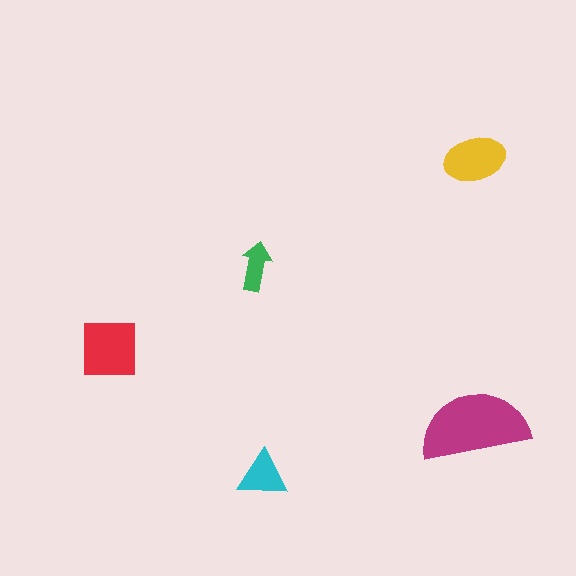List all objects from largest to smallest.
The magenta semicircle, the red square, the yellow ellipse, the cyan triangle, the green arrow.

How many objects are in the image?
There are 5 objects in the image.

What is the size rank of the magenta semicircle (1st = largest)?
1st.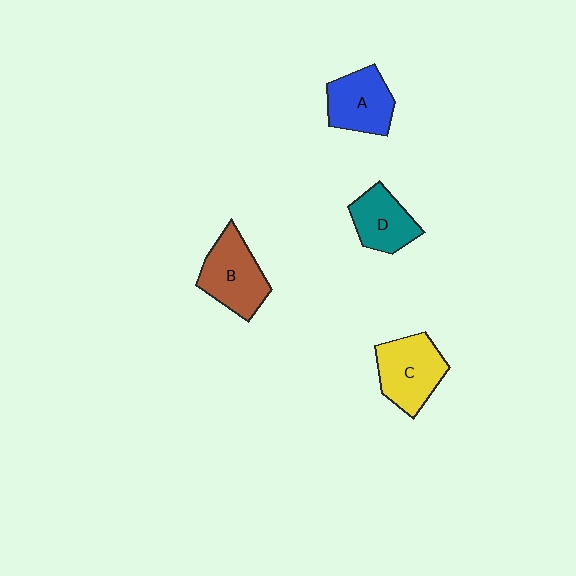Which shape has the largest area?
Shape C (yellow).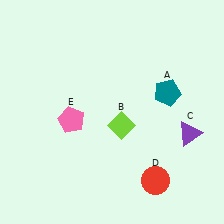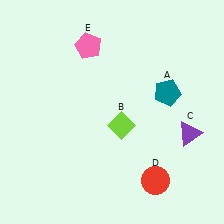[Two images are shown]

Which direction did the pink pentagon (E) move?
The pink pentagon (E) moved up.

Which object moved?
The pink pentagon (E) moved up.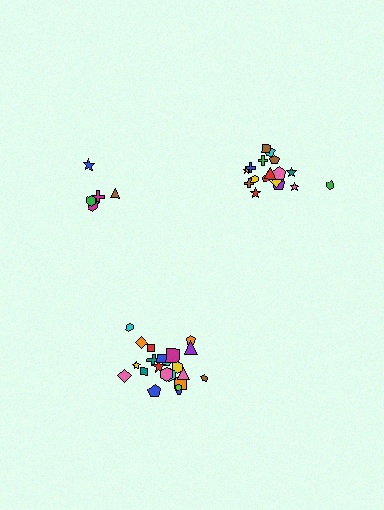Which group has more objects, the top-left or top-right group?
The top-right group.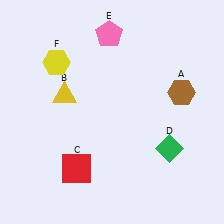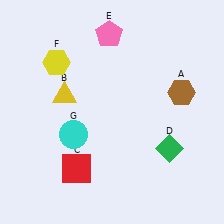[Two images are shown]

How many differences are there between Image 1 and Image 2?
There is 1 difference between the two images.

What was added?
A cyan circle (G) was added in Image 2.